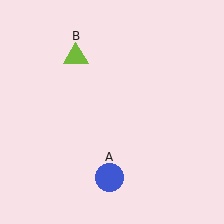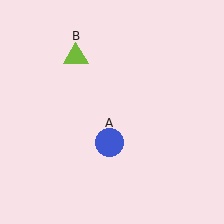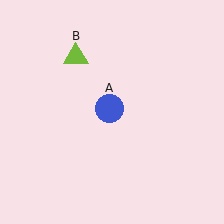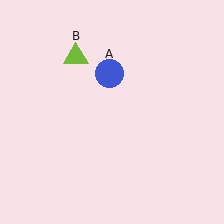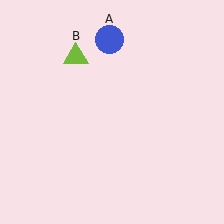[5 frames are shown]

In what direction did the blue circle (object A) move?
The blue circle (object A) moved up.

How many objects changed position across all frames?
1 object changed position: blue circle (object A).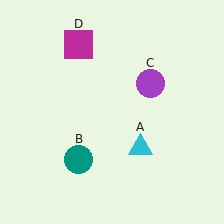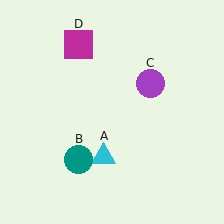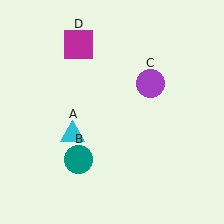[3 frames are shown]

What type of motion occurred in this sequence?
The cyan triangle (object A) rotated clockwise around the center of the scene.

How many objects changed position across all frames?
1 object changed position: cyan triangle (object A).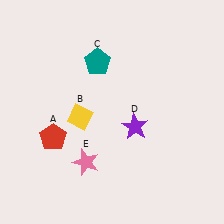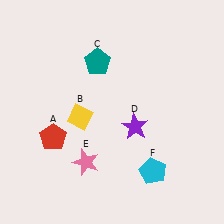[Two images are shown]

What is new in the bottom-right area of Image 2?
A cyan pentagon (F) was added in the bottom-right area of Image 2.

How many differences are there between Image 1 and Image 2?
There is 1 difference between the two images.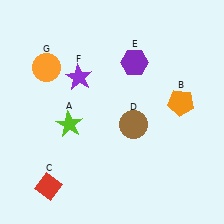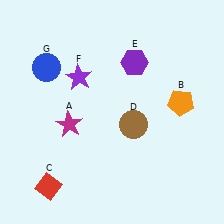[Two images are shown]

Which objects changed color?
A changed from lime to magenta. G changed from orange to blue.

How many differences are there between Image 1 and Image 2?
There are 2 differences between the two images.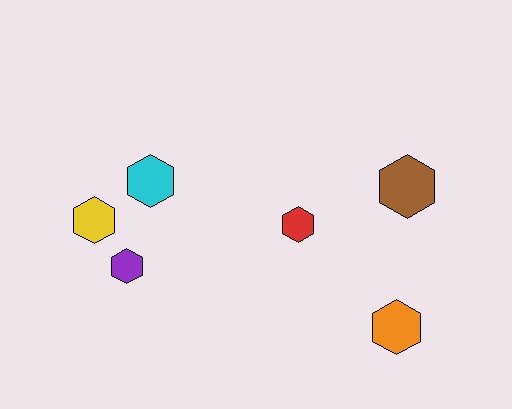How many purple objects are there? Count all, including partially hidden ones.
There is 1 purple object.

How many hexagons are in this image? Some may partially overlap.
There are 6 hexagons.